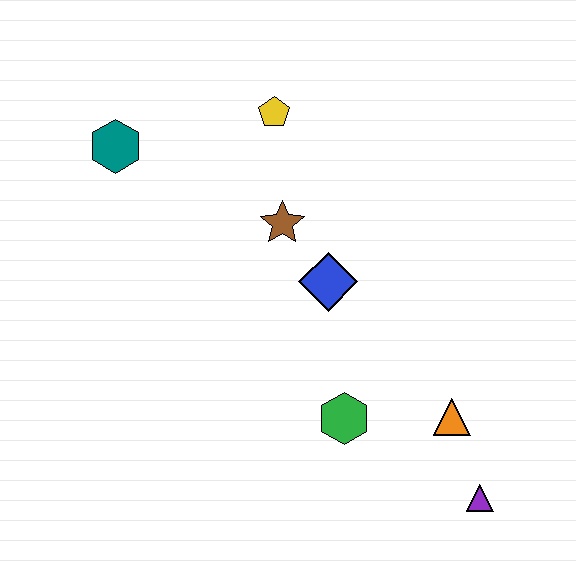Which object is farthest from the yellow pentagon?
The purple triangle is farthest from the yellow pentagon.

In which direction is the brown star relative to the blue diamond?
The brown star is above the blue diamond.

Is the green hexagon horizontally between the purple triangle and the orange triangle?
No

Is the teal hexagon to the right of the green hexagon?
No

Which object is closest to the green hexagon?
The orange triangle is closest to the green hexagon.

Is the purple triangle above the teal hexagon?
No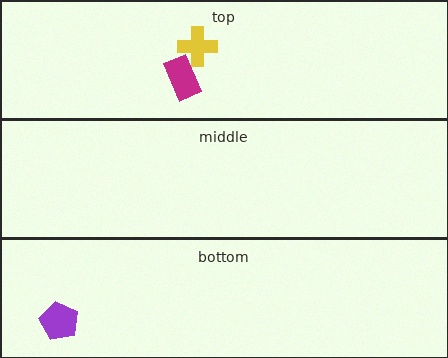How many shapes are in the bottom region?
1.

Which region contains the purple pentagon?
The bottom region.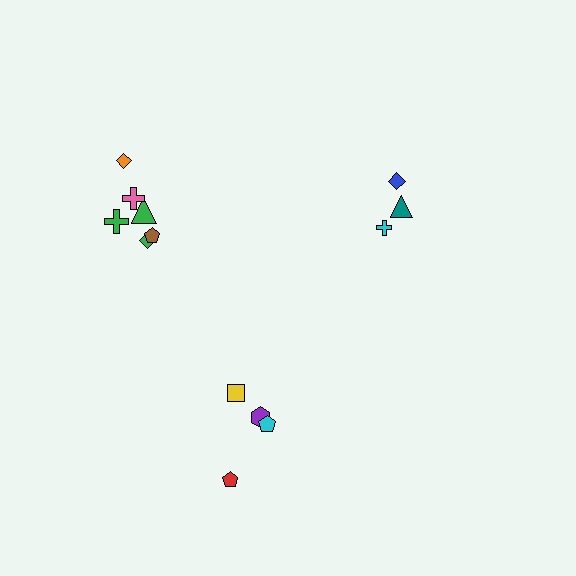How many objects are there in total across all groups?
There are 13 objects.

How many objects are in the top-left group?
There are 6 objects.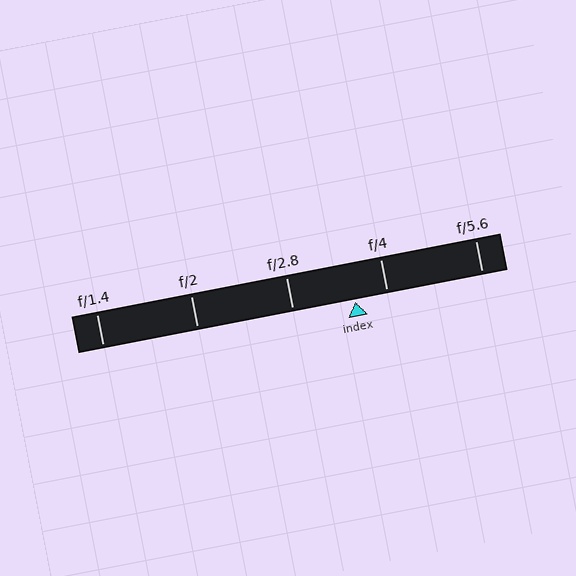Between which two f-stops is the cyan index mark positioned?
The index mark is between f/2.8 and f/4.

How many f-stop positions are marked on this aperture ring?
There are 5 f-stop positions marked.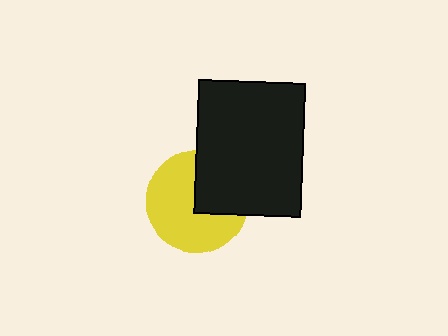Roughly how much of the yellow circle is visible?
About half of it is visible (roughly 65%).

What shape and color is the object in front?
The object in front is a black rectangle.